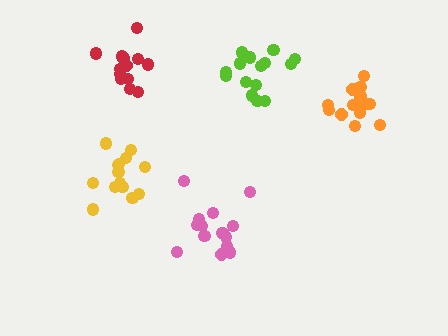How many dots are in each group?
Group 1: 14 dots, Group 2: 14 dots, Group 3: 15 dots, Group 4: 13 dots, Group 5: 15 dots (71 total).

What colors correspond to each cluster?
The clusters are colored: orange, yellow, lime, red, pink.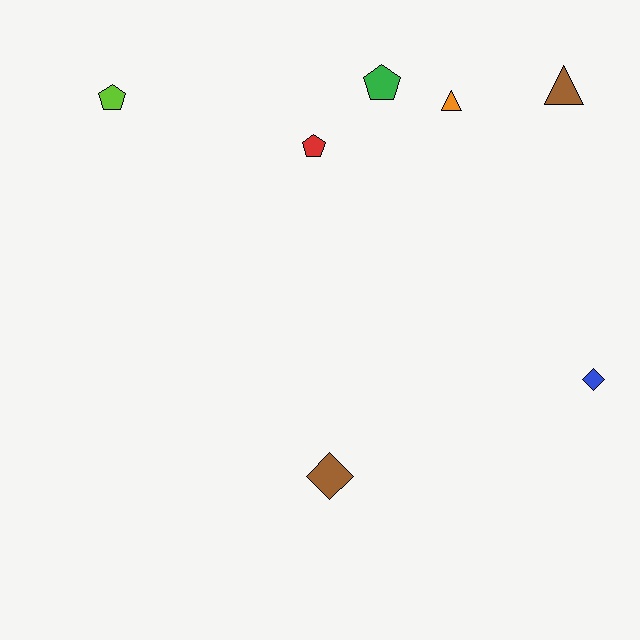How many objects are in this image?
There are 7 objects.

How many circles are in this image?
There are no circles.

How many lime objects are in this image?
There is 1 lime object.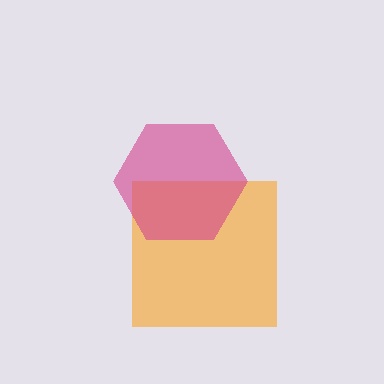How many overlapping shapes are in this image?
There are 2 overlapping shapes in the image.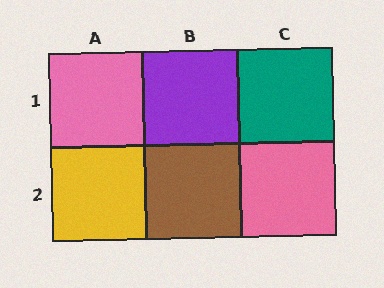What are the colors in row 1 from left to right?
Pink, purple, teal.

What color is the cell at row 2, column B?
Brown.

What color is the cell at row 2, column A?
Yellow.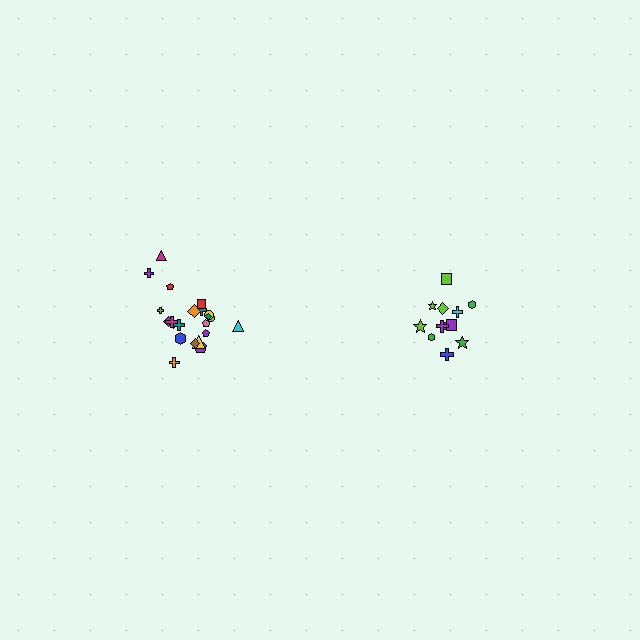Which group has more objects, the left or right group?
The left group.